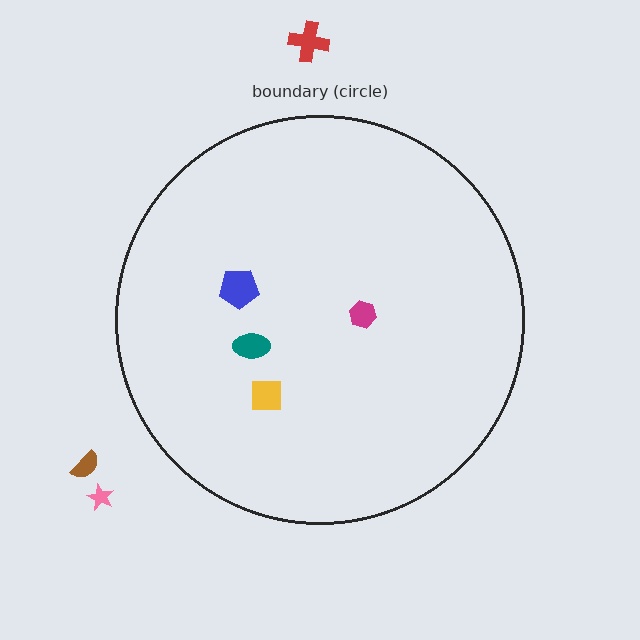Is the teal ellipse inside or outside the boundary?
Inside.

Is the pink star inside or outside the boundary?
Outside.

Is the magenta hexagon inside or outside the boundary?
Inside.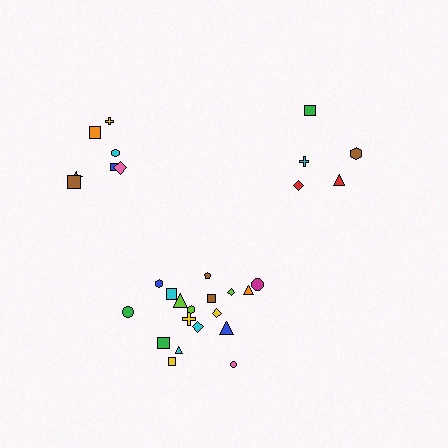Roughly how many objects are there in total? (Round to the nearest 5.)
Roughly 30 objects in total.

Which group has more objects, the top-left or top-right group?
The top-left group.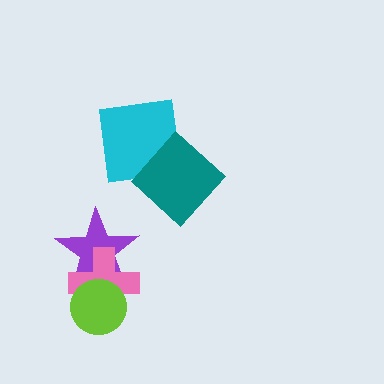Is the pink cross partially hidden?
Yes, it is partially covered by another shape.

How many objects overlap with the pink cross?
2 objects overlap with the pink cross.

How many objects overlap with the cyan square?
1 object overlaps with the cyan square.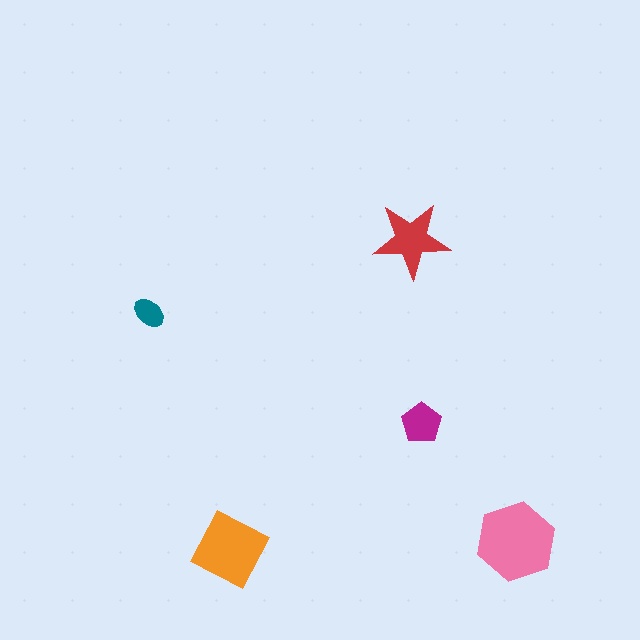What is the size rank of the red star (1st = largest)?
3rd.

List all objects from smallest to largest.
The teal ellipse, the magenta pentagon, the red star, the orange diamond, the pink hexagon.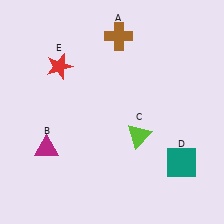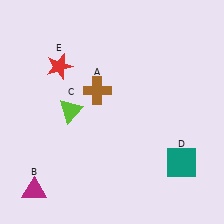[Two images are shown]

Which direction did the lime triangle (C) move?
The lime triangle (C) moved left.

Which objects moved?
The objects that moved are: the brown cross (A), the magenta triangle (B), the lime triangle (C).